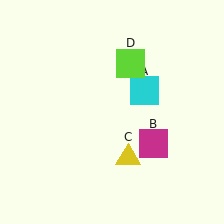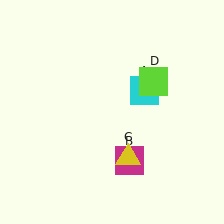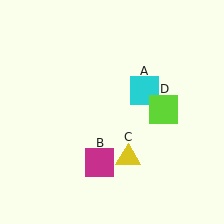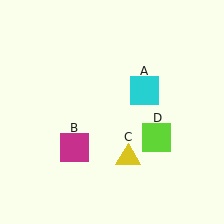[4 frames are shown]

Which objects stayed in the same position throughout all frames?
Cyan square (object A) and yellow triangle (object C) remained stationary.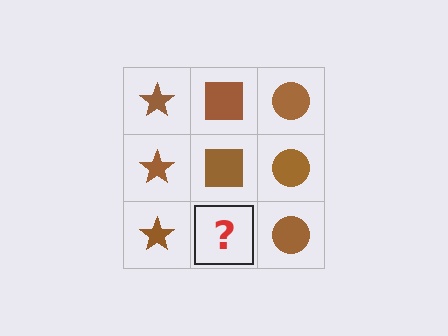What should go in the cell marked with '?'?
The missing cell should contain a brown square.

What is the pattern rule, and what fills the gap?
The rule is that each column has a consistent shape. The gap should be filled with a brown square.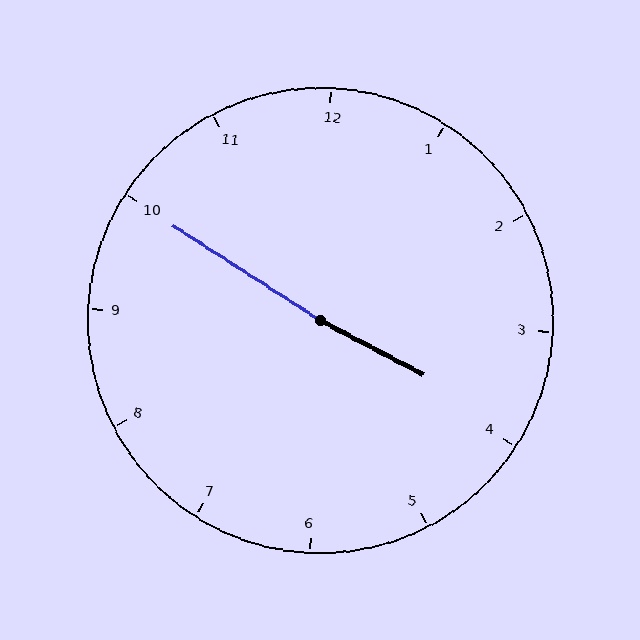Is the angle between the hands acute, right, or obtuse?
It is obtuse.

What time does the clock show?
3:50.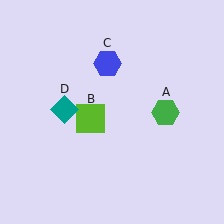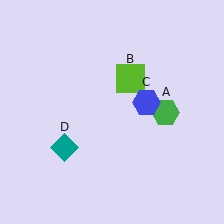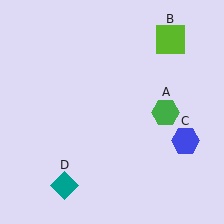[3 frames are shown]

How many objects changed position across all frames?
3 objects changed position: lime square (object B), blue hexagon (object C), teal diamond (object D).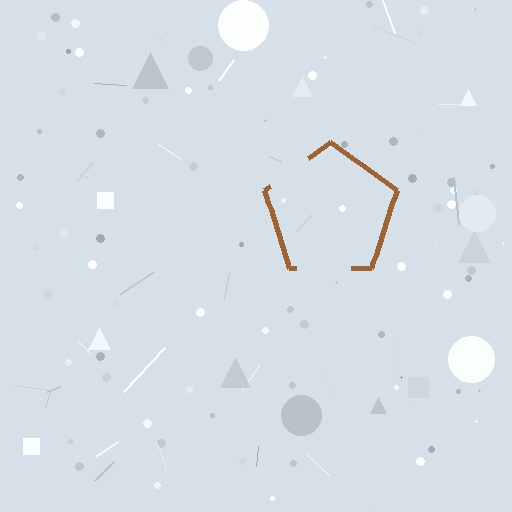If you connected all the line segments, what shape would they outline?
They would outline a pentagon.